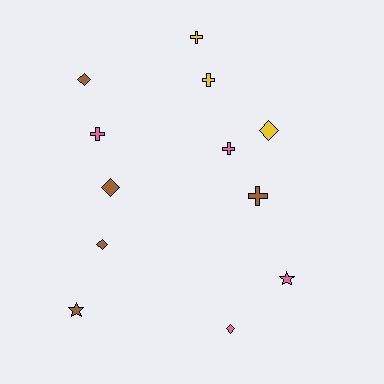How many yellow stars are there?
There are no yellow stars.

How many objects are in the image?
There are 12 objects.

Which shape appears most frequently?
Cross, with 5 objects.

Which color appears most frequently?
Brown, with 5 objects.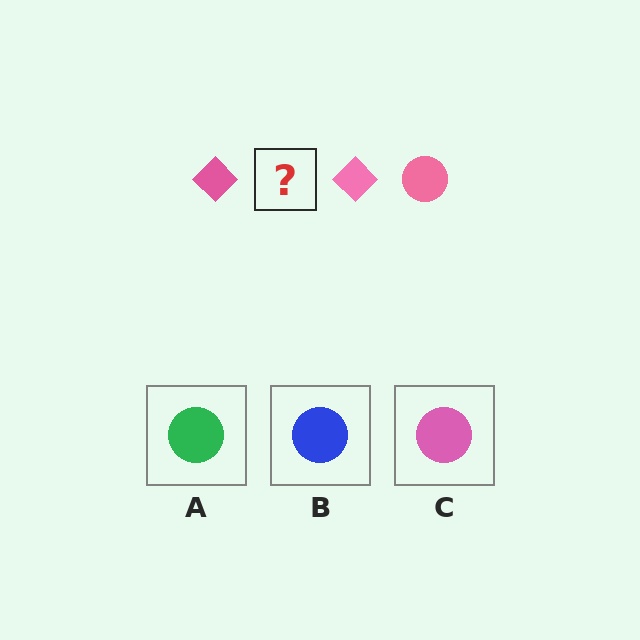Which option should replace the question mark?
Option C.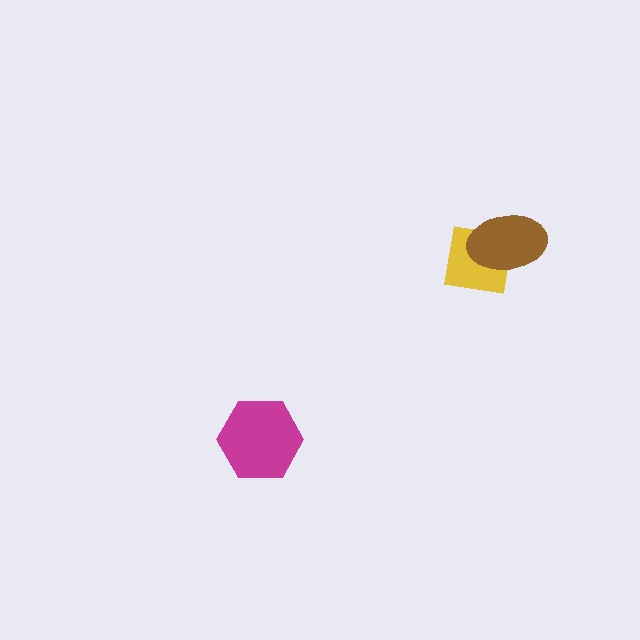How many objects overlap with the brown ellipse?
1 object overlaps with the brown ellipse.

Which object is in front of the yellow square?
The brown ellipse is in front of the yellow square.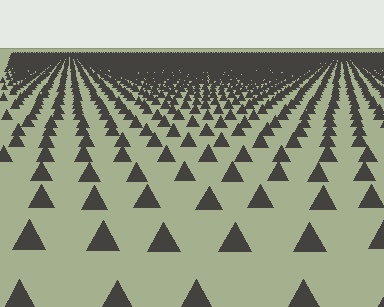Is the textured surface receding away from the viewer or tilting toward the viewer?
The surface is receding away from the viewer. Texture elements get smaller and denser toward the top.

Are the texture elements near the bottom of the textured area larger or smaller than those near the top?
Larger. Near the bottom, elements are closer to the viewer and appear at a bigger on-screen size.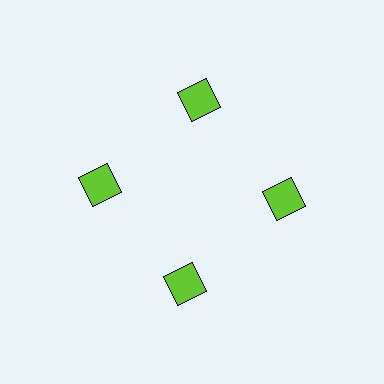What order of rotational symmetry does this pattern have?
This pattern has 4-fold rotational symmetry.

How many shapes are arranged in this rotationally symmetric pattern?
There are 4 shapes, arranged in 4 groups of 1.